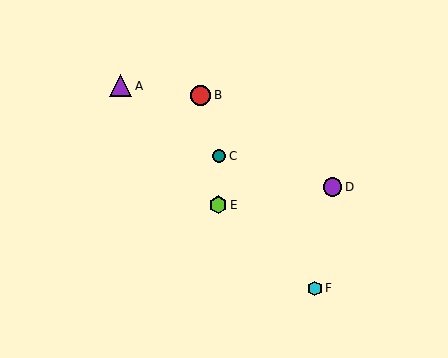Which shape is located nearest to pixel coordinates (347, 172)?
The purple circle (labeled D) at (333, 187) is nearest to that location.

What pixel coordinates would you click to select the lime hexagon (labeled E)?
Click at (218, 205) to select the lime hexagon E.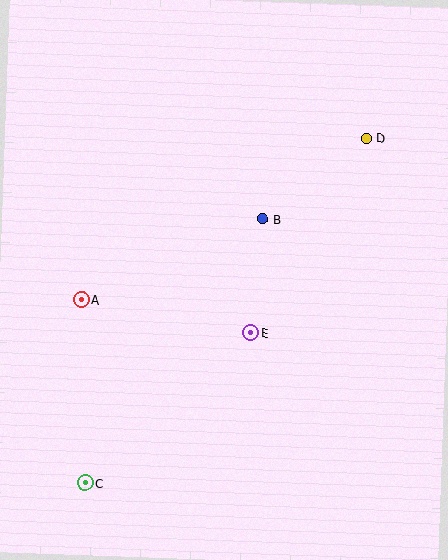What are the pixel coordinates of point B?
Point B is at (263, 219).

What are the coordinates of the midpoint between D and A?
The midpoint between D and A is at (224, 219).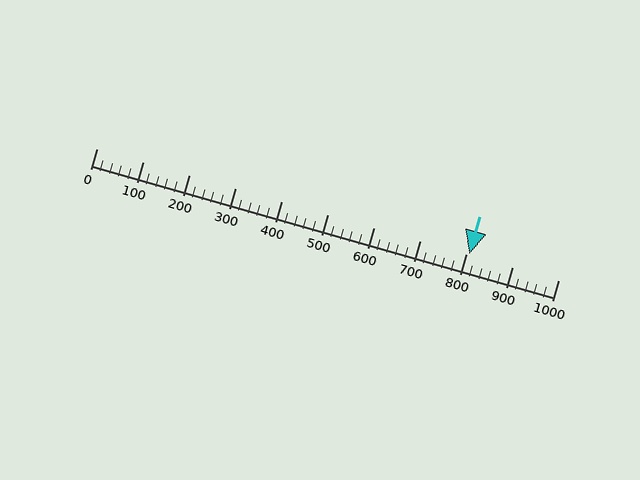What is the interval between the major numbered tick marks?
The major tick marks are spaced 100 units apart.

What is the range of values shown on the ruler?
The ruler shows values from 0 to 1000.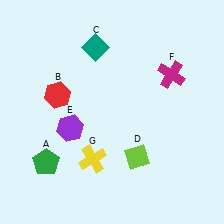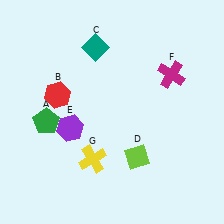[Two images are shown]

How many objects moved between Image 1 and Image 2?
1 object moved between the two images.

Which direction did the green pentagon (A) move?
The green pentagon (A) moved up.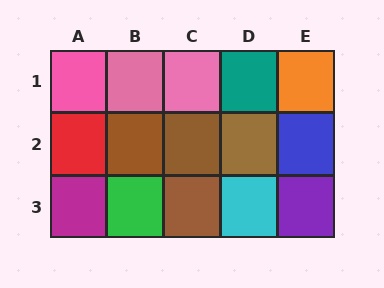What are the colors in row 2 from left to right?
Red, brown, brown, brown, blue.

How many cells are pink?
3 cells are pink.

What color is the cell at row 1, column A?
Pink.